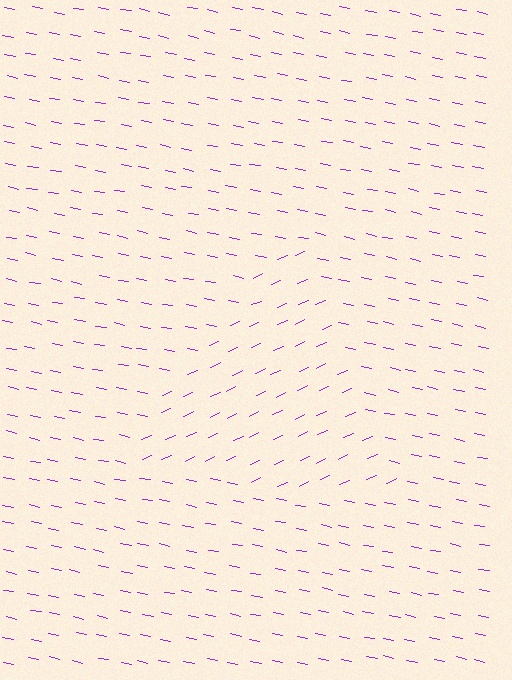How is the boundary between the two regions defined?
The boundary is defined purely by a change in line orientation (approximately 36 degrees difference). All lines are the same color and thickness.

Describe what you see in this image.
The image is filled with small purple line segments. A triangle region in the image has lines oriented differently from the surrounding lines, creating a visible texture boundary.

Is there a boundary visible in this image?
Yes, there is a texture boundary formed by a change in line orientation.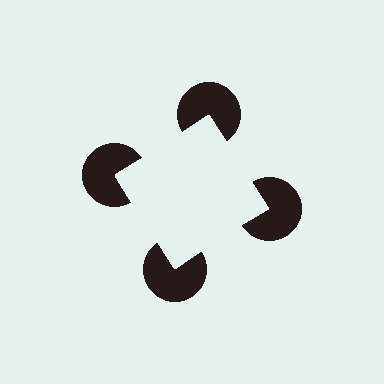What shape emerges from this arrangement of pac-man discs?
An illusory square — its edges are inferred from the aligned wedge cuts in the pac-man discs, not physically drawn.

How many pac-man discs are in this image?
There are 4 — one at each vertex of the illusory square.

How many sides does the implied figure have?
4 sides.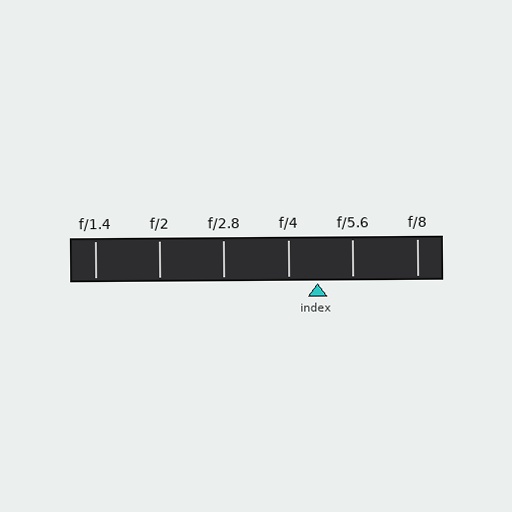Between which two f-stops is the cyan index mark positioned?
The index mark is between f/4 and f/5.6.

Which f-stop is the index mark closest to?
The index mark is closest to f/4.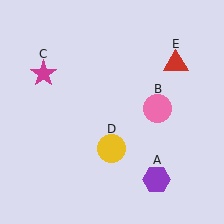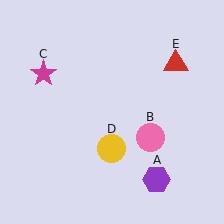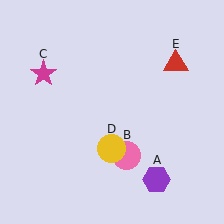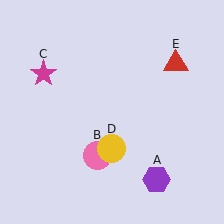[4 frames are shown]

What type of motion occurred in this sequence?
The pink circle (object B) rotated clockwise around the center of the scene.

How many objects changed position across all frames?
1 object changed position: pink circle (object B).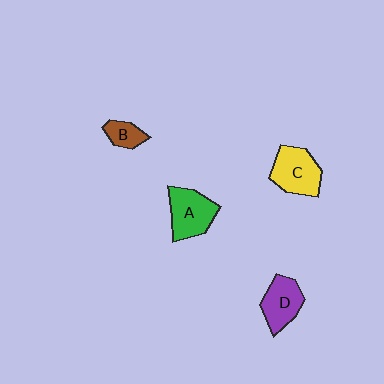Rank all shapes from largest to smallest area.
From largest to smallest: C (yellow), A (green), D (purple), B (brown).